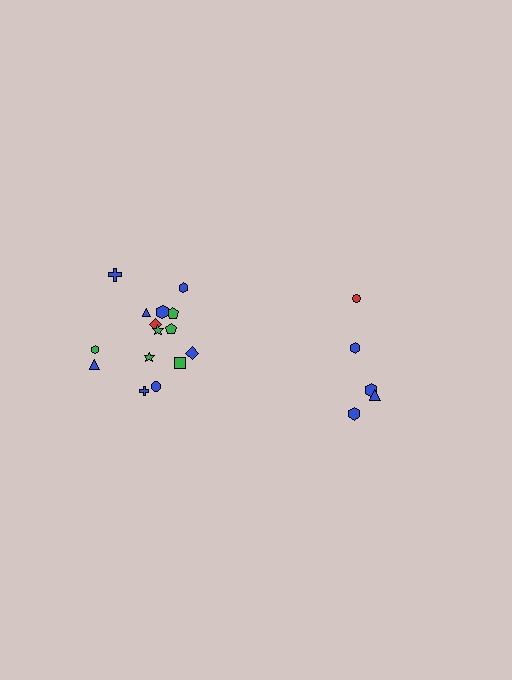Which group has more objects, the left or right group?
The left group.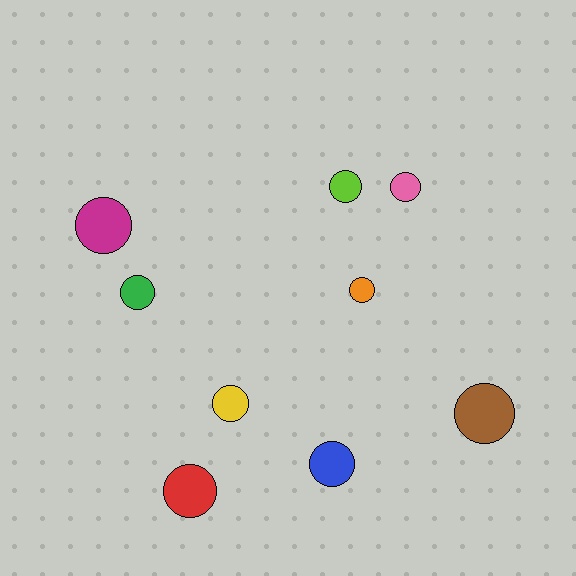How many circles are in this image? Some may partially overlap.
There are 9 circles.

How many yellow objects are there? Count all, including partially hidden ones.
There is 1 yellow object.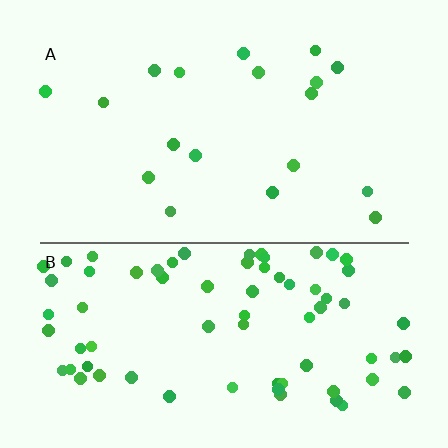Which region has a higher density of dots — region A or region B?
B (the bottom).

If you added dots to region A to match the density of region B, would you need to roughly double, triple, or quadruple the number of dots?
Approximately quadruple.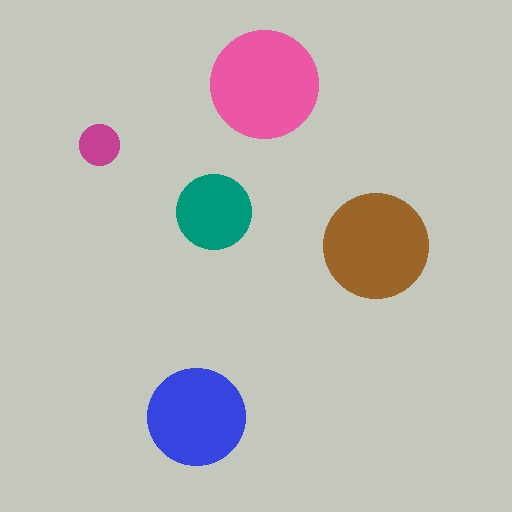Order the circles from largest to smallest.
the pink one, the brown one, the blue one, the teal one, the magenta one.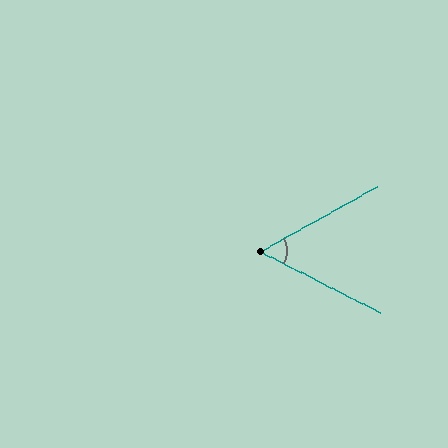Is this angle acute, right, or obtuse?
It is acute.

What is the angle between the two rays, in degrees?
Approximately 56 degrees.